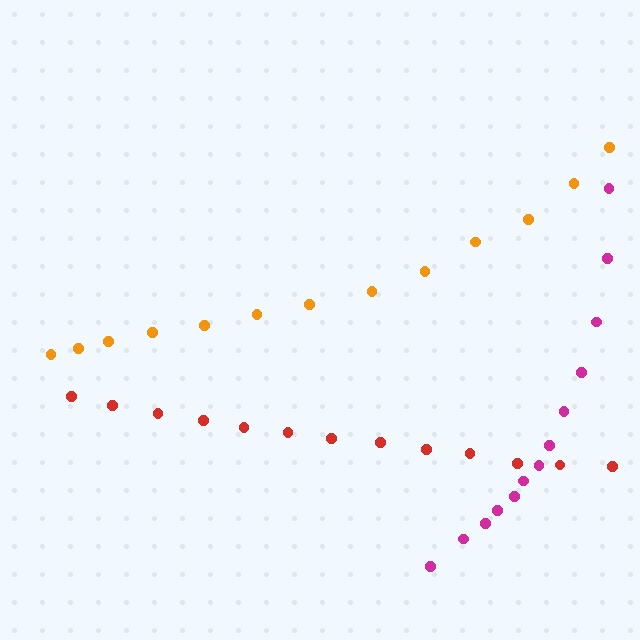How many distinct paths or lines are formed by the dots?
There are 3 distinct paths.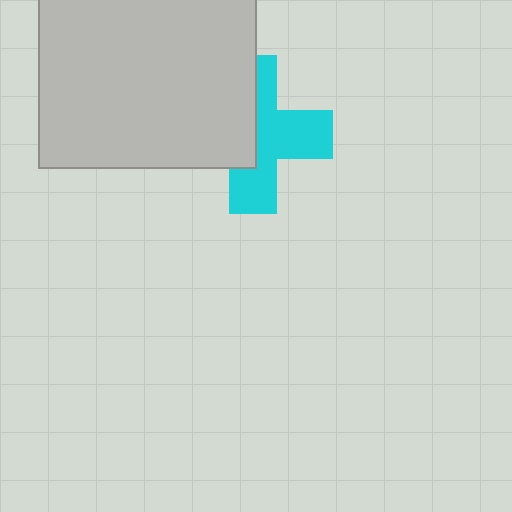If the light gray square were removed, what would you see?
You would see the complete cyan cross.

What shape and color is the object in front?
The object in front is a light gray square.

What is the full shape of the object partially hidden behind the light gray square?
The partially hidden object is a cyan cross.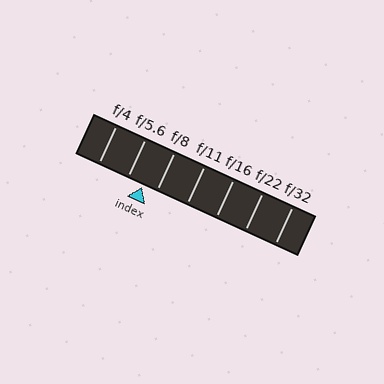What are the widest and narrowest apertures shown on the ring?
The widest aperture shown is f/4 and the narrowest is f/32.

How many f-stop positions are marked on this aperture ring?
There are 7 f-stop positions marked.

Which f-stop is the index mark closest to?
The index mark is closest to f/8.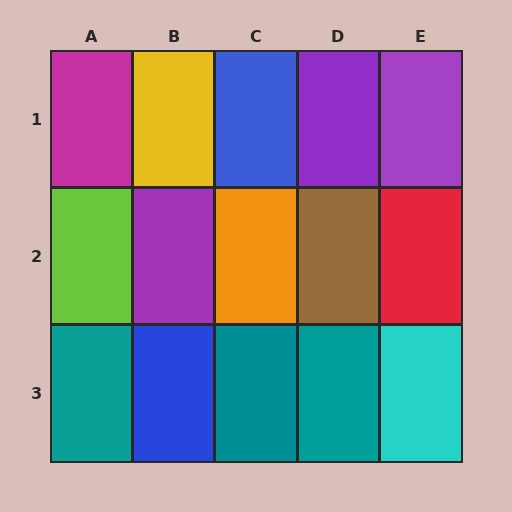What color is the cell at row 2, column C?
Orange.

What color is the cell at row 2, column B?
Purple.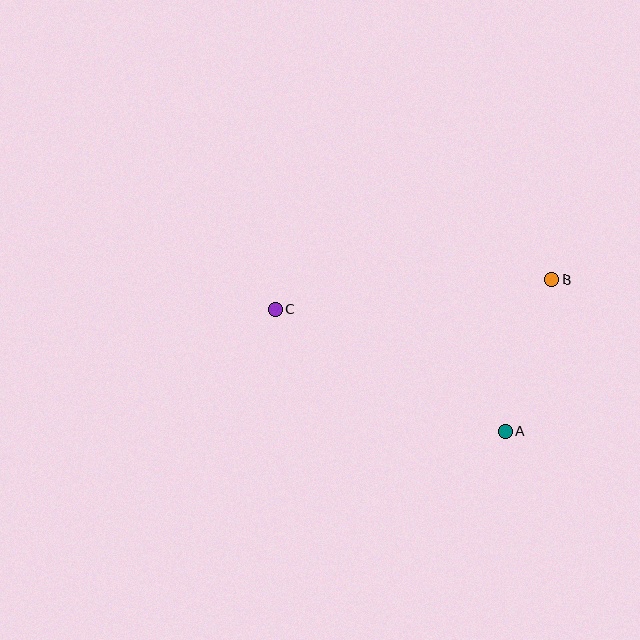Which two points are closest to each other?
Points A and B are closest to each other.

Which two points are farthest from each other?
Points B and C are farthest from each other.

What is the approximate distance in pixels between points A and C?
The distance between A and C is approximately 260 pixels.